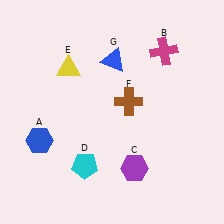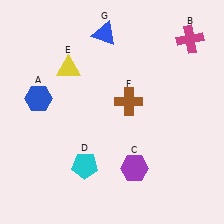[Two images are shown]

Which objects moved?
The objects that moved are: the blue hexagon (A), the magenta cross (B), the blue triangle (G).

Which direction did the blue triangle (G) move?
The blue triangle (G) moved up.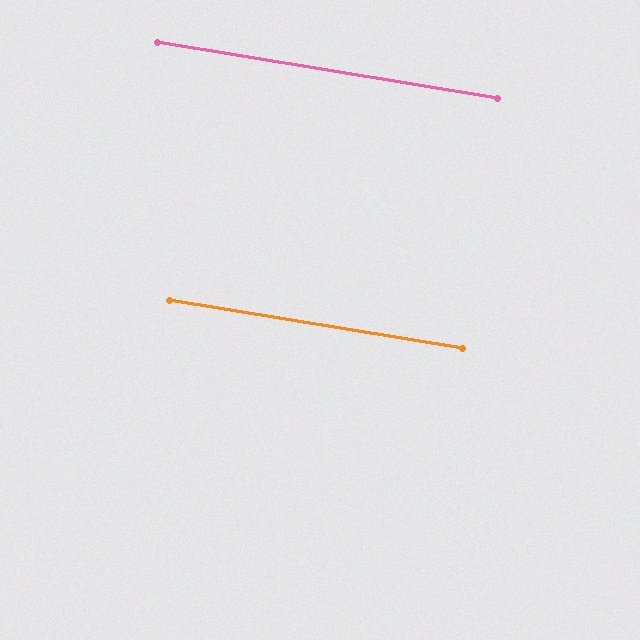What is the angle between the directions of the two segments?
Approximately 0 degrees.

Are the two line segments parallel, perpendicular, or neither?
Parallel — their directions differ by only 0.2°.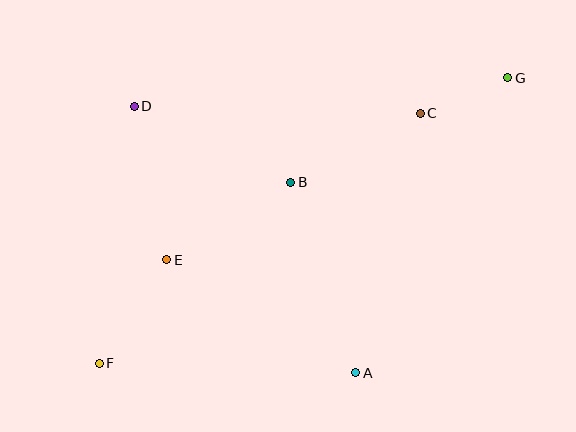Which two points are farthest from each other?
Points F and G are farthest from each other.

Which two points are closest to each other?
Points C and G are closest to each other.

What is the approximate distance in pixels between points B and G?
The distance between B and G is approximately 241 pixels.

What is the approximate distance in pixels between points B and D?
The distance between B and D is approximately 174 pixels.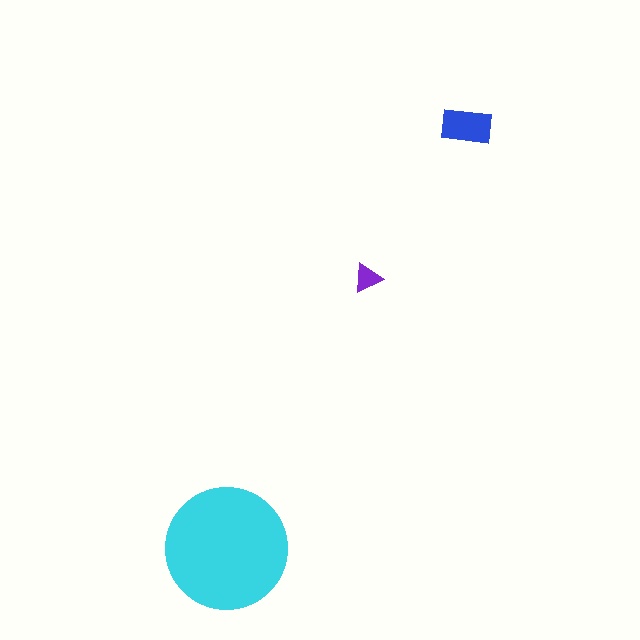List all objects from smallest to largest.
The purple triangle, the blue rectangle, the cyan circle.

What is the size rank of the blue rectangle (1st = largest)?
2nd.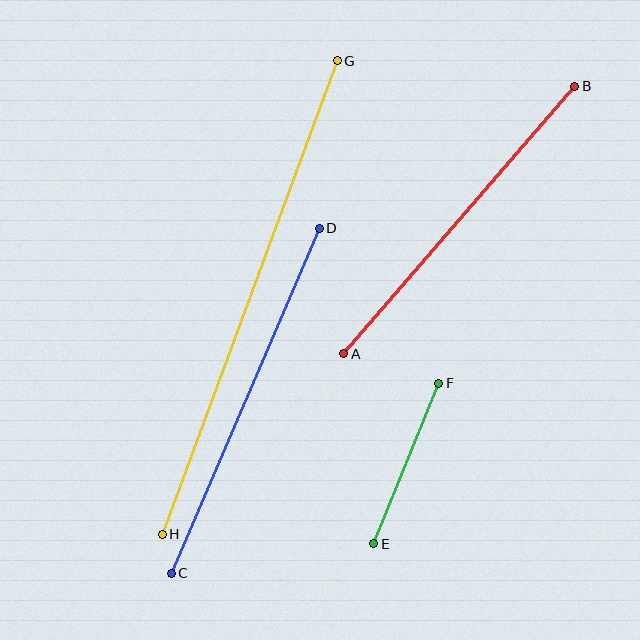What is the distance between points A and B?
The distance is approximately 353 pixels.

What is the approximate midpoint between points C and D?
The midpoint is at approximately (245, 401) pixels.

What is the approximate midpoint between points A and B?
The midpoint is at approximately (459, 220) pixels.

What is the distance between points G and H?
The distance is approximately 505 pixels.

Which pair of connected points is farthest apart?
Points G and H are farthest apart.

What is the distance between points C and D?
The distance is approximately 375 pixels.